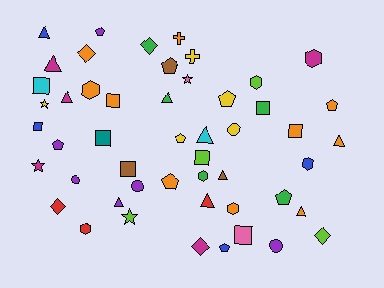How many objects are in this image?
There are 50 objects.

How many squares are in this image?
There are 9 squares.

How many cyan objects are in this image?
There are 2 cyan objects.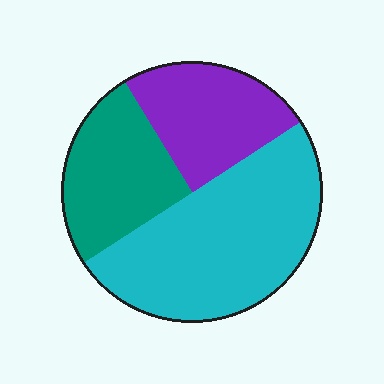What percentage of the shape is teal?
Teal covers 26% of the shape.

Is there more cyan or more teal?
Cyan.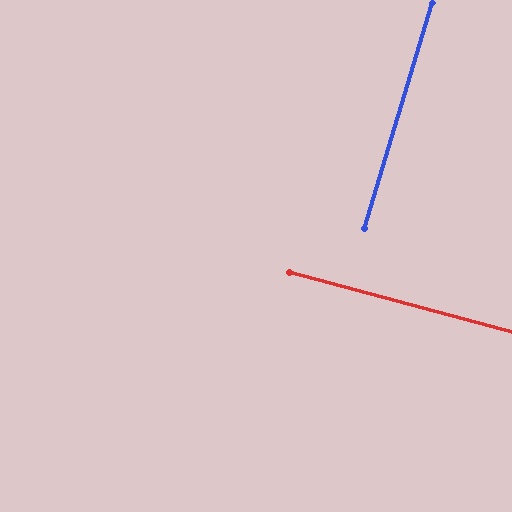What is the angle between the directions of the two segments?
Approximately 88 degrees.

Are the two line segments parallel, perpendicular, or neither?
Perpendicular — they meet at approximately 88°.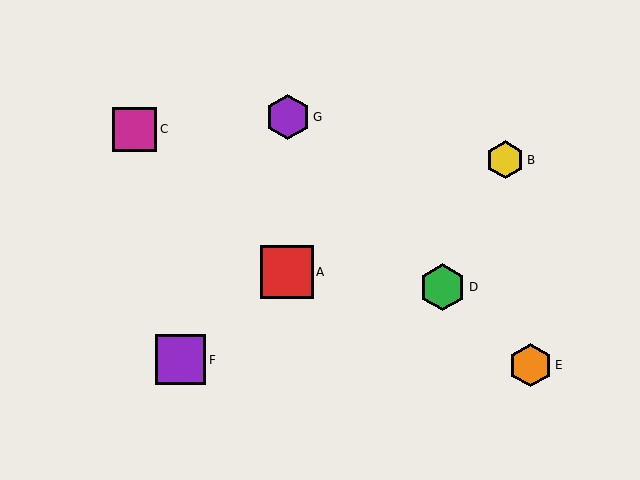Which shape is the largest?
The red square (labeled A) is the largest.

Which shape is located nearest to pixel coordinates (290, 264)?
The red square (labeled A) at (287, 272) is nearest to that location.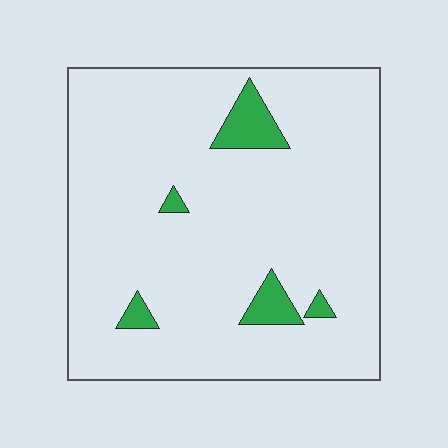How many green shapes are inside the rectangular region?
5.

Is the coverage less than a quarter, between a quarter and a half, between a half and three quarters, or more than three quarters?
Less than a quarter.